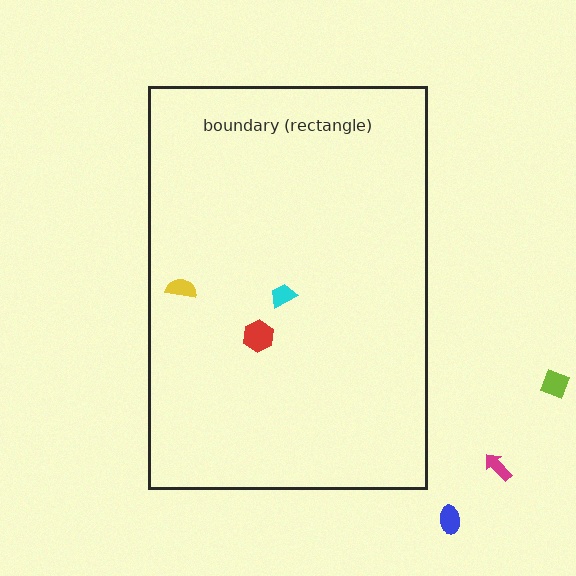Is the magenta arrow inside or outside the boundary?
Outside.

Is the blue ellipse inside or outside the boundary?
Outside.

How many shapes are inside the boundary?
3 inside, 3 outside.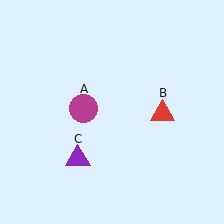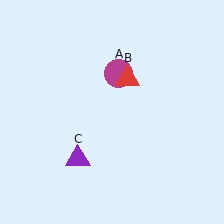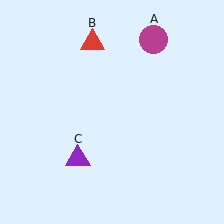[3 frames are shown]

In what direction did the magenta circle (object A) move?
The magenta circle (object A) moved up and to the right.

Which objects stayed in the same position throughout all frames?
Purple triangle (object C) remained stationary.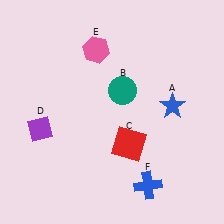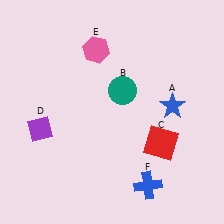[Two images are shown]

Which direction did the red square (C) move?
The red square (C) moved right.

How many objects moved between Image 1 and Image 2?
1 object moved between the two images.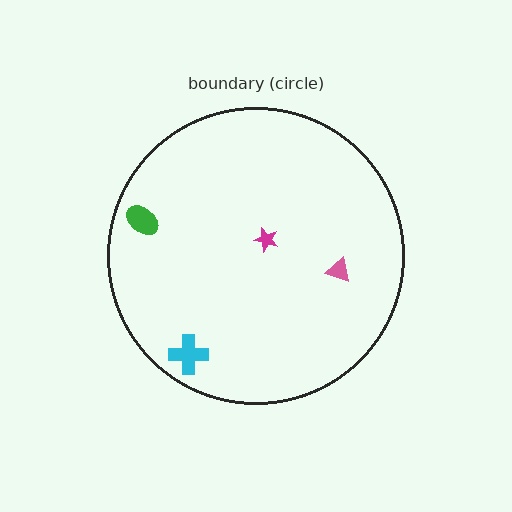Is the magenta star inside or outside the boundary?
Inside.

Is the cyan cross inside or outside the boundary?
Inside.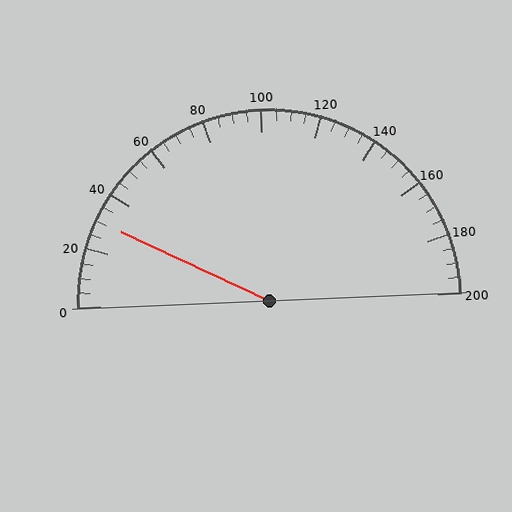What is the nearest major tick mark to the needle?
The nearest major tick mark is 40.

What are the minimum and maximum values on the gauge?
The gauge ranges from 0 to 200.